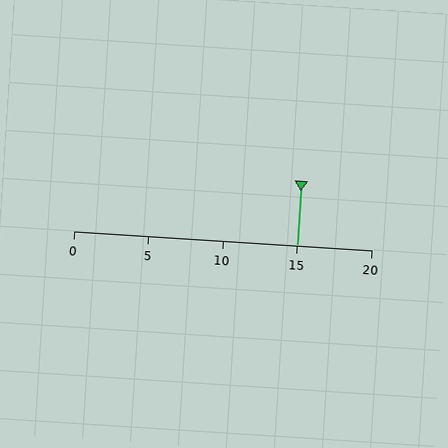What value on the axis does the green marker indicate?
The marker indicates approximately 15.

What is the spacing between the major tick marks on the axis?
The major ticks are spaced 5 apart.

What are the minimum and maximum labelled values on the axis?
The axis runs from 0 to 20.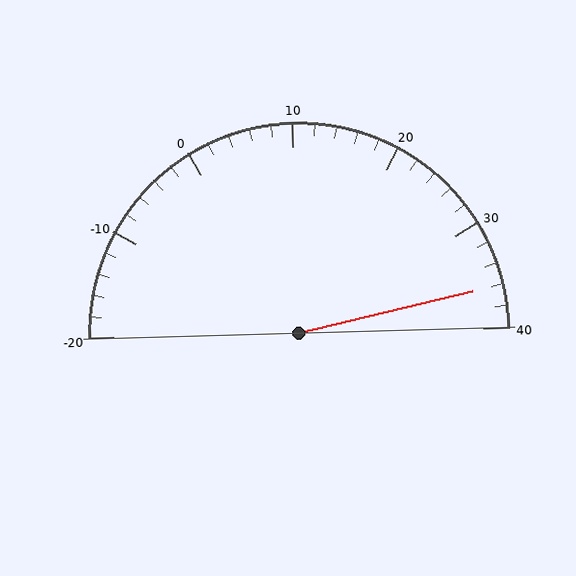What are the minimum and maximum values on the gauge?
The gauge ranges from -20 to 40.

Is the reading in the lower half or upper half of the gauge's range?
The reading is in the upper half of the range (-20 to 40).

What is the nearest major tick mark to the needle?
The nearest major tick mark is 40.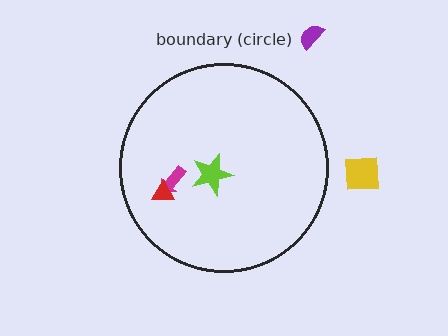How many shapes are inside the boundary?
3 inside, 2 outside.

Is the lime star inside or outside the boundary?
Inside.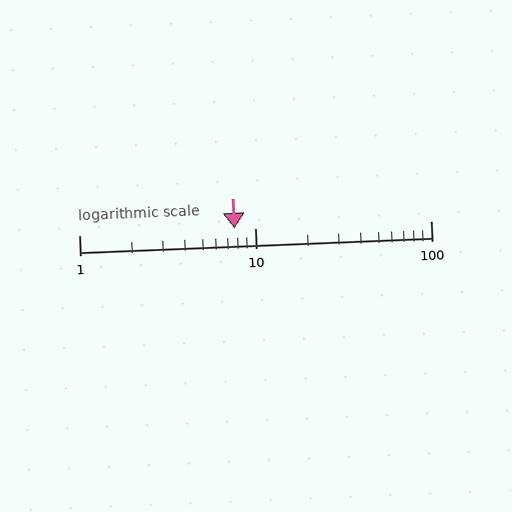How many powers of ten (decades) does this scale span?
The scale spans 2 decades, from 1 to 100.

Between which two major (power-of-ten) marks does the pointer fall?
The pointer is between 1 and 10.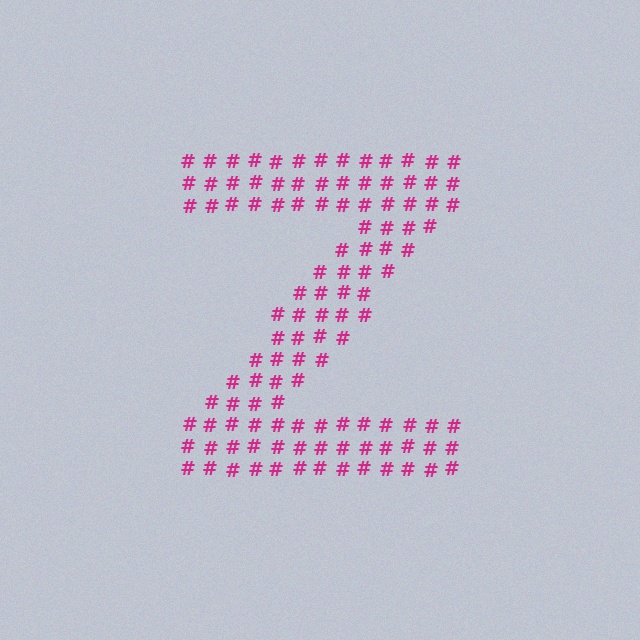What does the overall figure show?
The overall figure shows the letter Z.